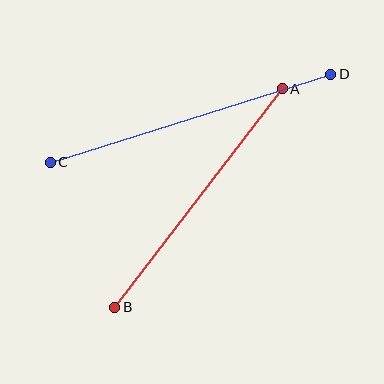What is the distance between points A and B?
The distance is approximately 276 pixels.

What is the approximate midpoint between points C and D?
The midpoint is at approximately (191, 118) pixels.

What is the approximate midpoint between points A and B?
The midpoint is at approximately (199, 198) pixels.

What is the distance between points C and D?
The distance is approximately 294 pixels.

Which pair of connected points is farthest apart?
Points C and D are farthest apart.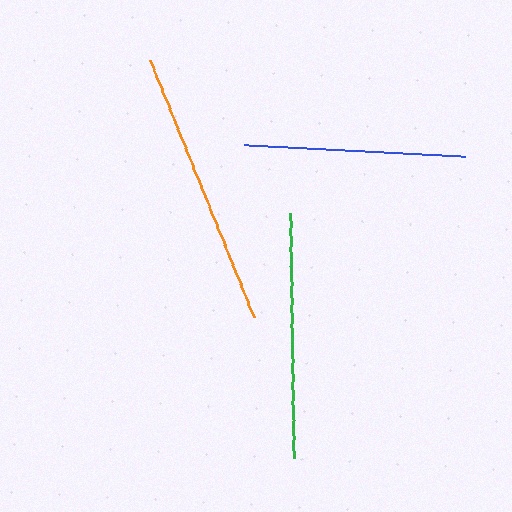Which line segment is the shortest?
The blue line is the shortest at approximately 222 pixels.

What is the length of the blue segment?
The blue segment is approximately 222 pixels long.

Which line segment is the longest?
The orange line is the longest at approximately 276 pixels.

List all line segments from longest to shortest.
From longest to shortest: orange, green, blue.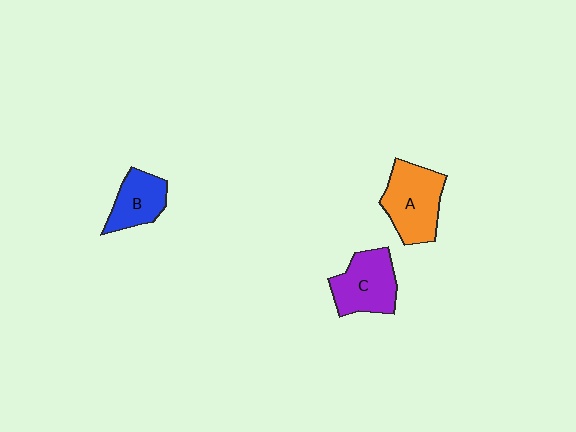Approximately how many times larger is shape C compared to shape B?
Approximately 1.3 times.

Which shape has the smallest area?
Shape B (blue).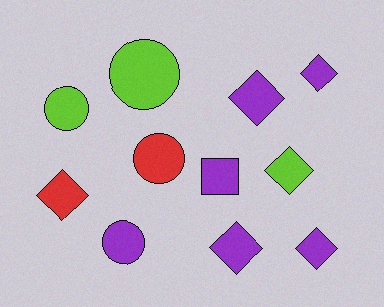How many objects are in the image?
There are 11 objects.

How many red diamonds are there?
There is 1 red diamond.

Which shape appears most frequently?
Diamond, with 6 objects.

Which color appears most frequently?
Purple, with 6 objects.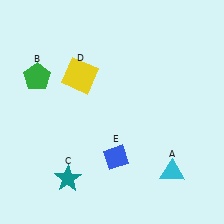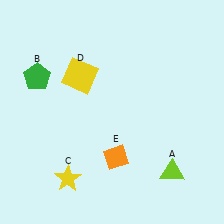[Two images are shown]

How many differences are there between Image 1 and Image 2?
There are 3 differences between the two images.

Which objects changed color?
A changed from cyan to lime. C changed from teal to yellow. E changed from blue to orange.